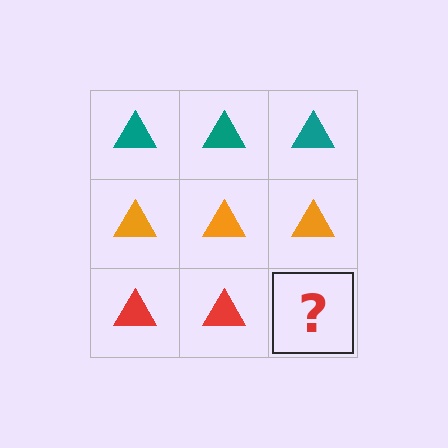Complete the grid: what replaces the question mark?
The question mark should be replaced with a red triangle.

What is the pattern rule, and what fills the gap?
The rule is that each row has a consistent color. The gap should be filled with a red triangle.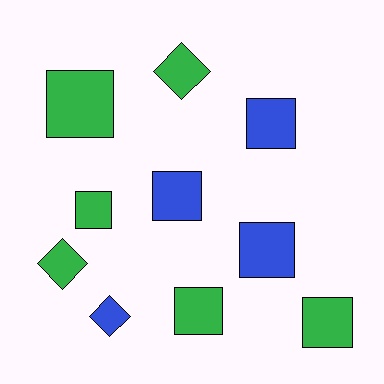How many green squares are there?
There are 4 green squares.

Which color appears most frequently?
Green, with 6 objects.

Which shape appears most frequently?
Square, with 7 objects.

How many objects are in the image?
There are 10 objects.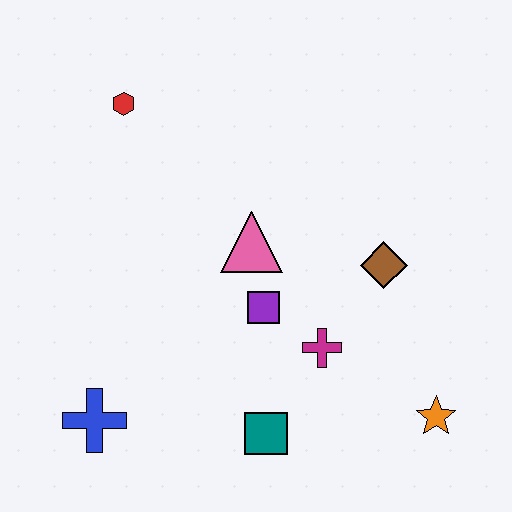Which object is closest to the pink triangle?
The purple square is closest to the pink triangle.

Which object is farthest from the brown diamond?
The blue cross is farthest from the brown diamond.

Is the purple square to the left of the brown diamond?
Yes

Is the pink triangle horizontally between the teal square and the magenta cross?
No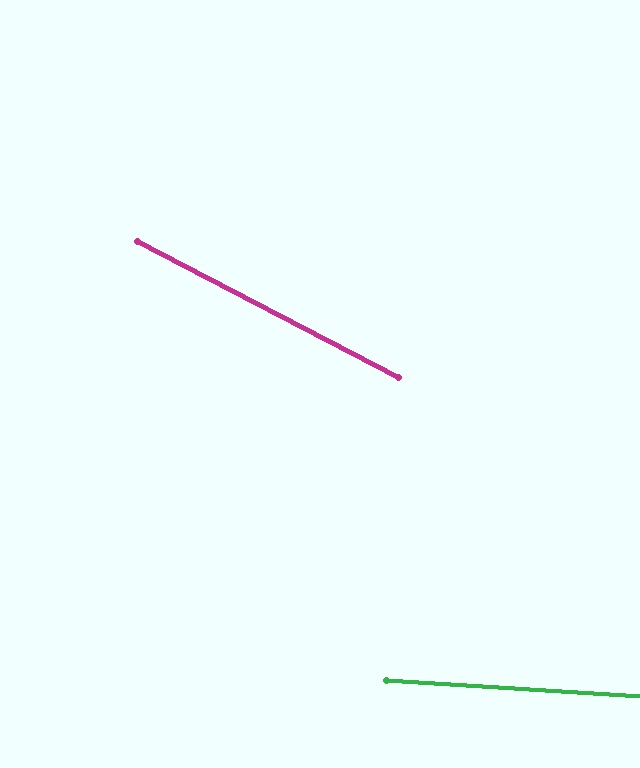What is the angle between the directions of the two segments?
Approximately 24 degrees.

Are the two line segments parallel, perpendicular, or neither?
Neither parallel nor perpendicular — they differ by about 24°.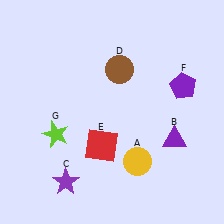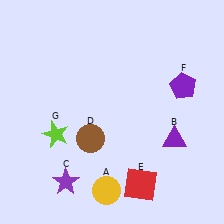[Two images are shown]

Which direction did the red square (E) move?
The red square (E) moved right.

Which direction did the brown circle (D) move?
The brown circle (D) moved down.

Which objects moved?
The objects that moved are: the yellow circle (A), the brown circle (D), the red square (E).